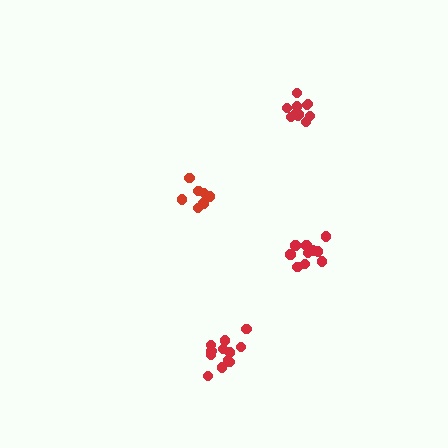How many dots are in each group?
Group 1: 13 dots, Group 2: 8 dots, Group 3: 10 dots, Group 4: 12 dots (43 total).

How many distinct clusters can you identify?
There are 4 distinct clusters.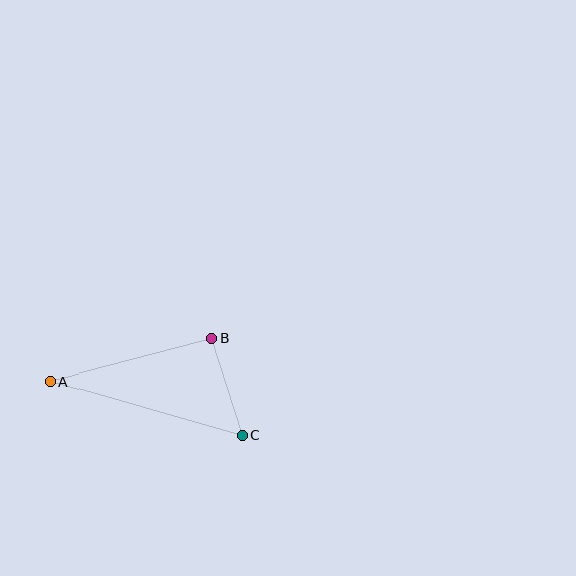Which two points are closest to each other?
Points B and C are closest to each other.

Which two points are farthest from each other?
Points A and C are farthest from each other.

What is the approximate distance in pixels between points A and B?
The distance between A and B is approximately 167 pixels.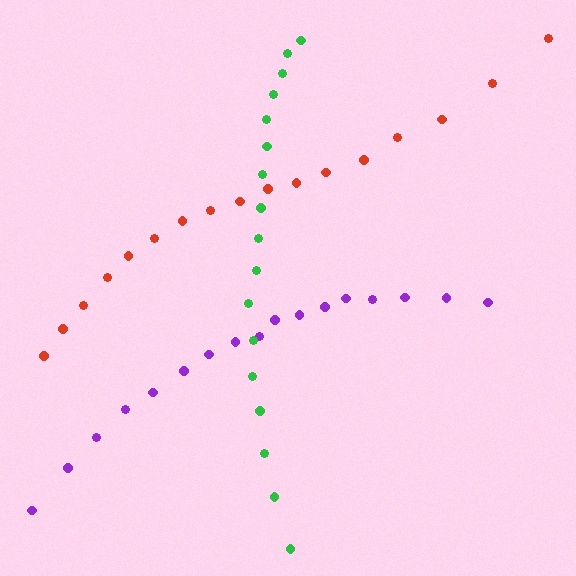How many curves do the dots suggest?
There are 3 distinct paths.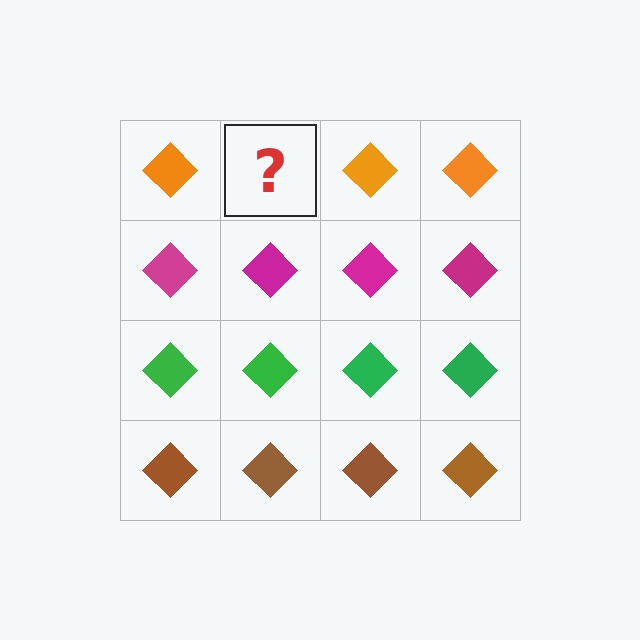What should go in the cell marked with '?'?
The missing cell should contain an orange diamond.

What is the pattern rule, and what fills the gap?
The rule is that each row has a consistent color. The gap should be filled with an orange diamond.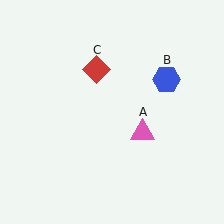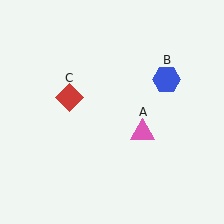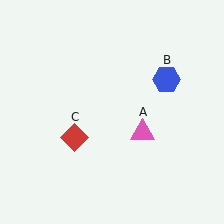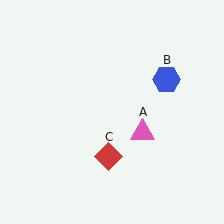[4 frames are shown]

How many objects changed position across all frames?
1 object changed position: red diamond (object C).